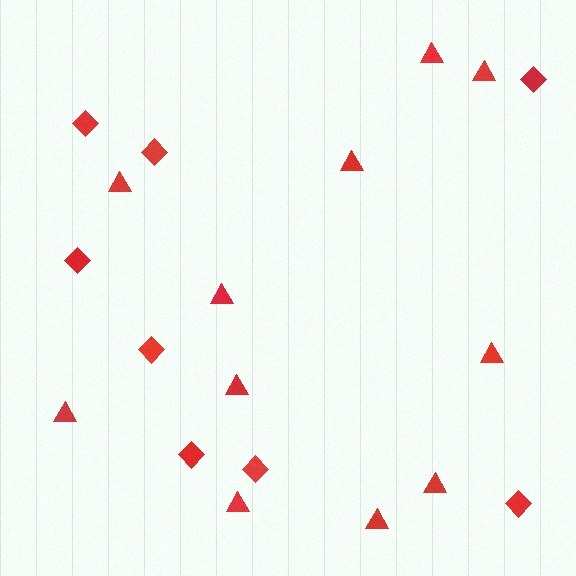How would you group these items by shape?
There are 2 groups: one group of triangles (11) and one group of diamonds (8).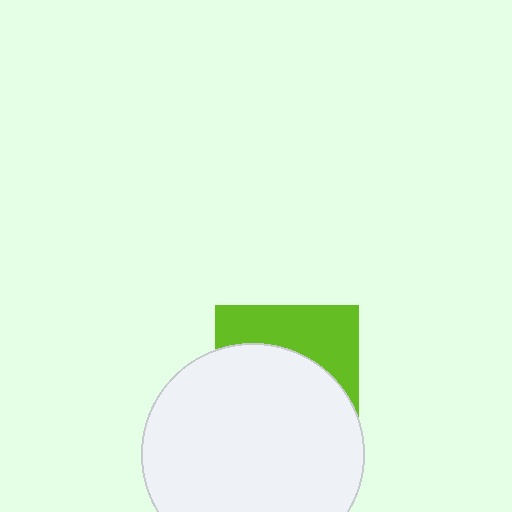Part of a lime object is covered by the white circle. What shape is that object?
It is a square.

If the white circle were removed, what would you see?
You would see the complete lime square.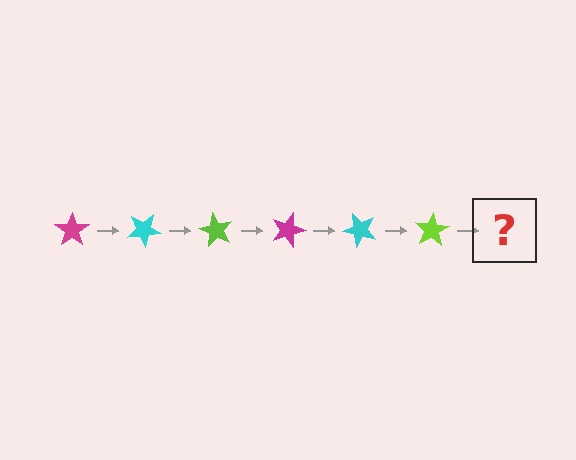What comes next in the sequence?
The next element should be a magenta star, rotated 180 degrees from the start.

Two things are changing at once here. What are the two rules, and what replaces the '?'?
The two rules are that it rotates 30 degrees each step and the color cycles through magenta, cyan, and lime. The '?' should be a magenta star, rotated 180 degrees from the start.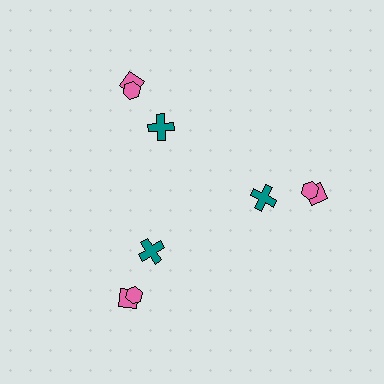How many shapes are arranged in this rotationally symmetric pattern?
There are 9 shapes, arranged in 3 groups of 3.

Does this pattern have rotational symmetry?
Yes, this pattern has 3-fold rotational symmetry. It looks the same after rotating 120 degrees around the center.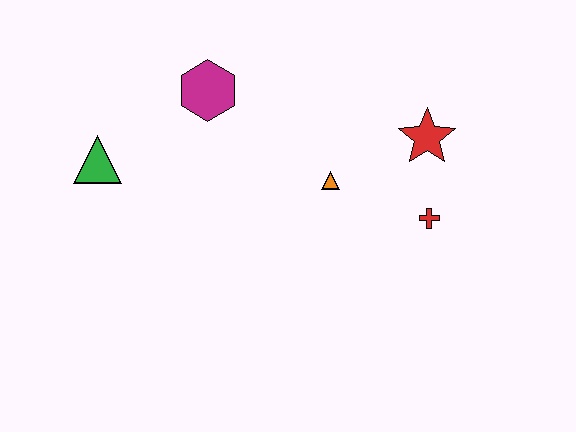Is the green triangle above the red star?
No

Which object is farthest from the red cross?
The green triangle is farthest from the red cross.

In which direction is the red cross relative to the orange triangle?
The red cross is to the right of the orange triangle.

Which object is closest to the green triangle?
The magenta hexagon is closest to the green triangle.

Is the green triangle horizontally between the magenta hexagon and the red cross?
No